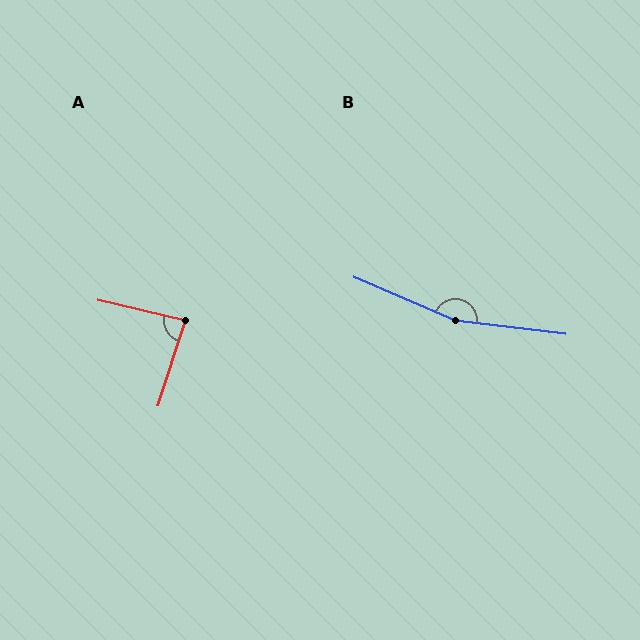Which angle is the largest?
B, at approximately 164 degrees.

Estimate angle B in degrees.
Approximately 164 degrees.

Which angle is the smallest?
A, at approximately 85 degrees.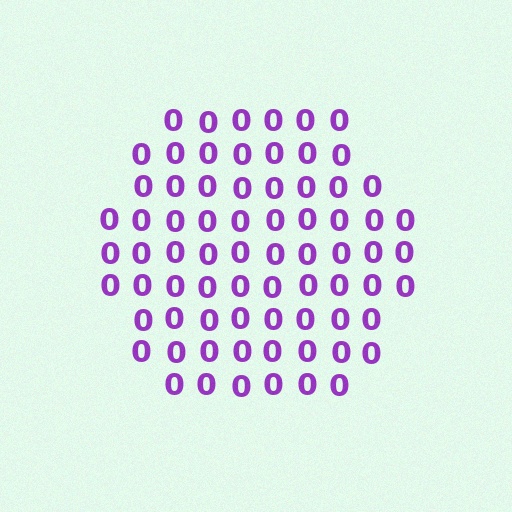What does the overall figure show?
The overall figure shows a hexagon.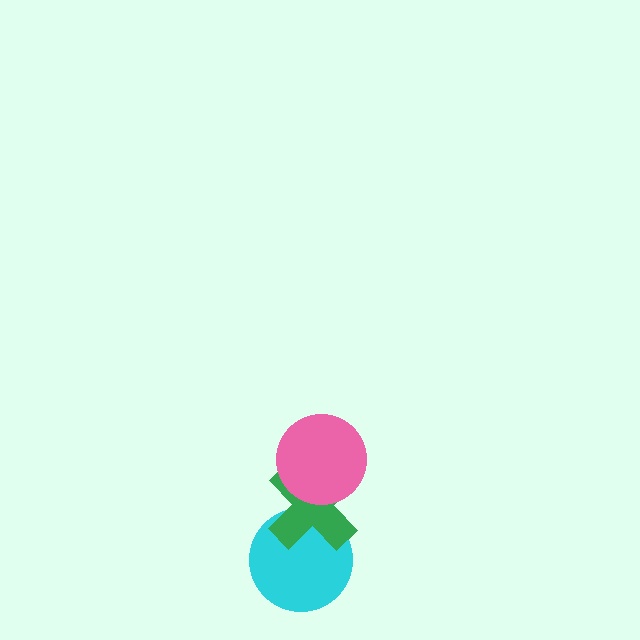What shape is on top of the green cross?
The pink circle is on top of the green cross.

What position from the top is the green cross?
The green cross is 2nd from the top.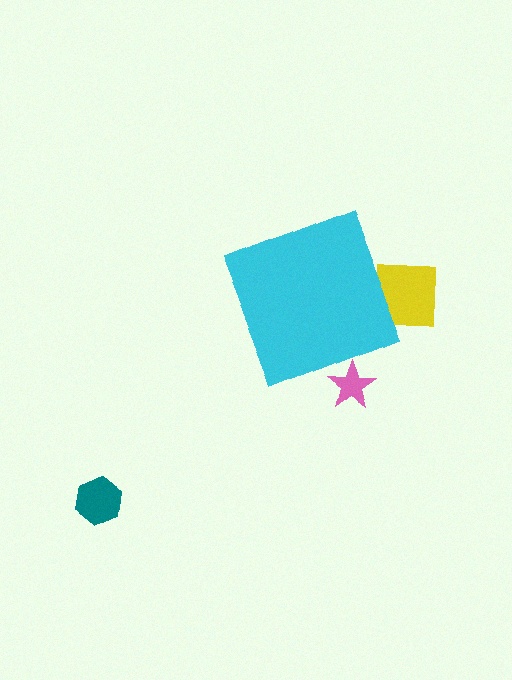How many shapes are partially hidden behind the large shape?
2 shapes are partially hidden.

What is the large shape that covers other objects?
A cyan diamond.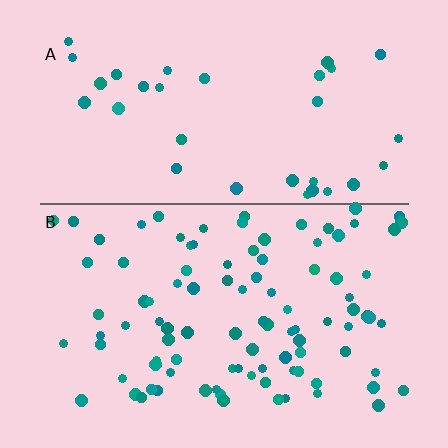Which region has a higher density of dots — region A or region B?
B (the bottom).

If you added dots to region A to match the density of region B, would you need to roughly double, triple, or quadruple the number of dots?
Approximately triple.